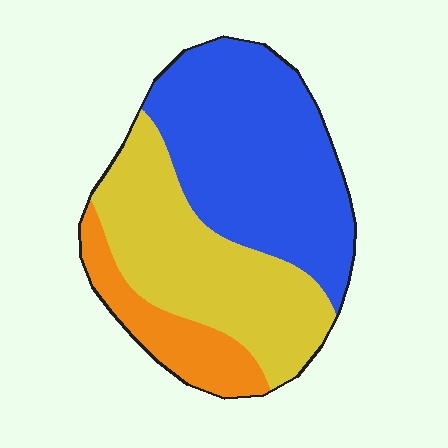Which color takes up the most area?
Blue, at roughly 45%.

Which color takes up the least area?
Orange, at roughly 15%.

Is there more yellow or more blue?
Blue.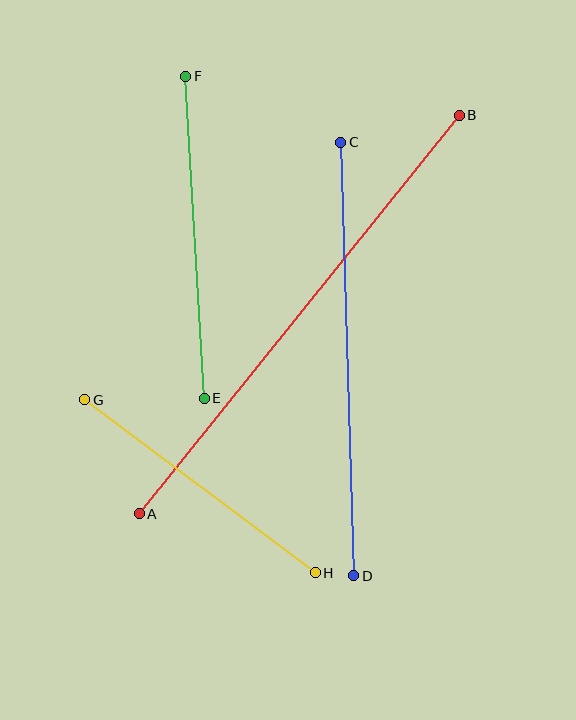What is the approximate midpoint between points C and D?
The midpoint is at approximately (347, 359) pixels.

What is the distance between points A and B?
The distance is approximately 511 pixels.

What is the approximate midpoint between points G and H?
The midpoint is at approximately (200, 486) pixels.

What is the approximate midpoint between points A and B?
The midpoint is at approximately (299, 314) pixels.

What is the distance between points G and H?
The distance is approximately 288 pixels.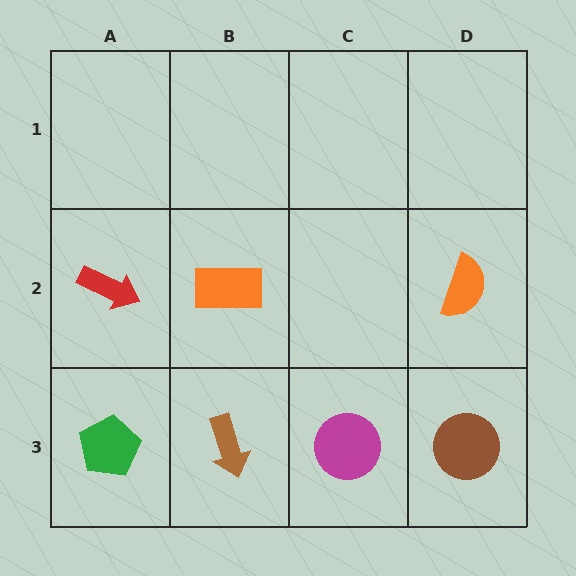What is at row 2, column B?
An orange rectangle.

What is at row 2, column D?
An orange semicircle.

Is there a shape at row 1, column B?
No, that cell is empty.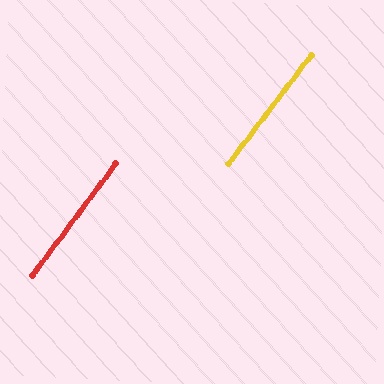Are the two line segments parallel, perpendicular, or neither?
Parallel — their directions differ by only 0.4°.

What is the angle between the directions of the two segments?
Approximately 0 degrees.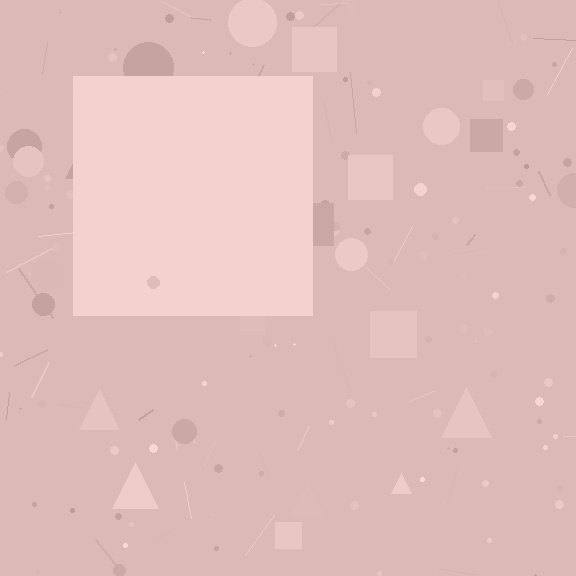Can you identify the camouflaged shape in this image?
The camouflaged shape is a square.